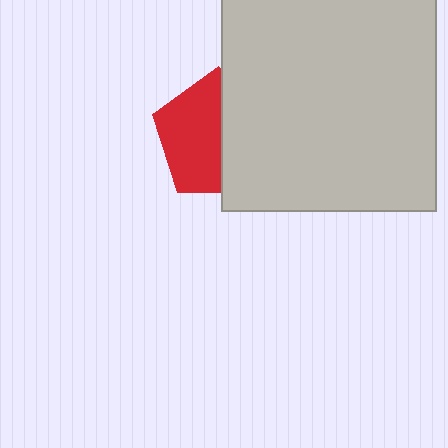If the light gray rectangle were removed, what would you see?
You would see the complete red pentagon.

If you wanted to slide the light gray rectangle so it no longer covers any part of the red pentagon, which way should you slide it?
Slide it right — that is the most direct way to separate the two shapes.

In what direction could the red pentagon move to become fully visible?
The red pentagon could move left. That would shift it out from behind the light gray rectangle entirely.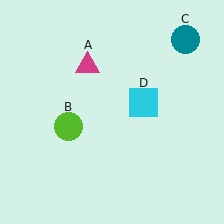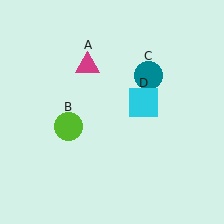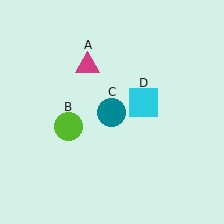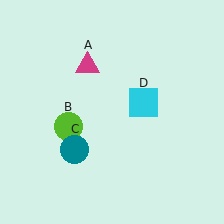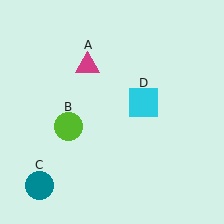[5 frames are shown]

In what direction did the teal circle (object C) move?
The teal circle (object C) moved down and to the left.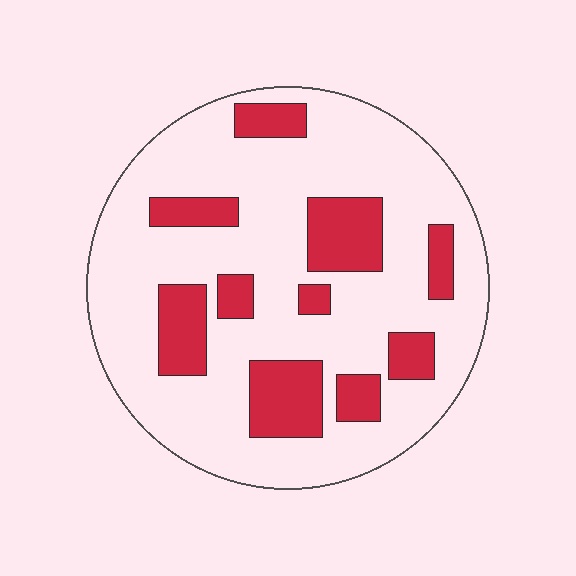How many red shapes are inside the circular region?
10.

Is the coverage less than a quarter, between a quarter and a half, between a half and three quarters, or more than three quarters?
Less than a quarter.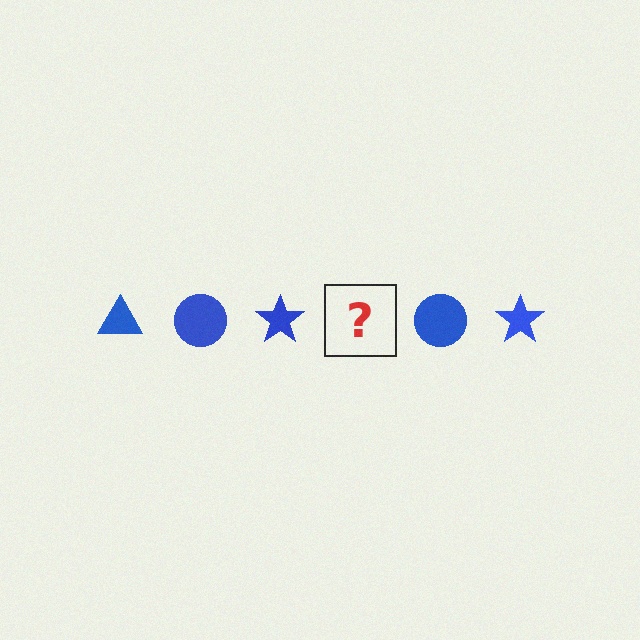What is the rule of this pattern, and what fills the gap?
The rule is that the pattern cycles through triangle, circle, star shapes in blue. The gap should be filled with a blue triangle.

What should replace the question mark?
The question mark should be replaced with a blue triangle.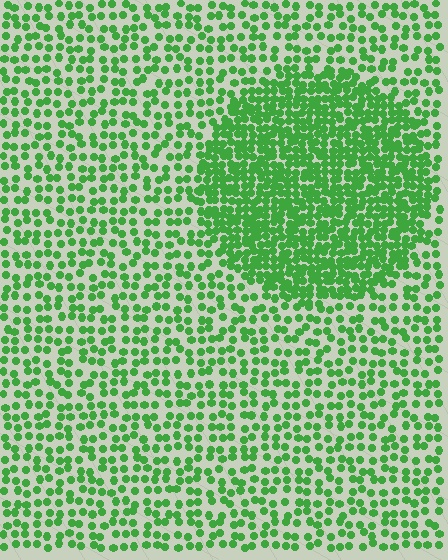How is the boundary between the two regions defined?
The boundary is defined by a change in element density (approximately 2.2x ratio). All elements are the same color, size, and shape.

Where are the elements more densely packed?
The elements are more densely packed inside the circle boundary.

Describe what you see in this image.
The image contains small green elements arranged at two different densities. A circle-shaped region is visible where the elements are more densely packed than the surrounding area.